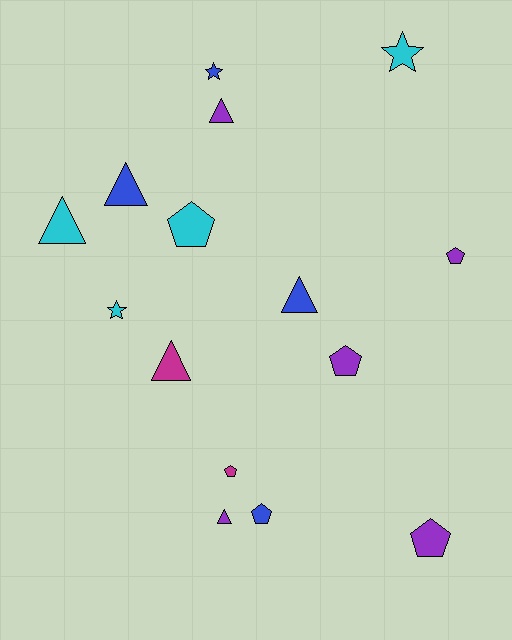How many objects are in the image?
There are 15 objects.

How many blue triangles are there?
There are 2 blue triangles.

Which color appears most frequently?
Purple, with 5 objects.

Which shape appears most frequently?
Pentagon, with 6 objects.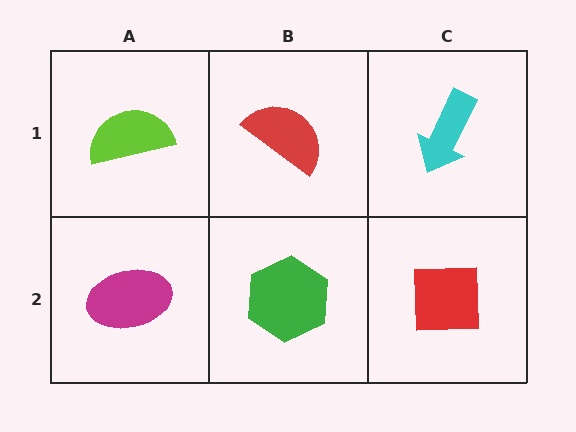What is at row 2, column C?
A red square.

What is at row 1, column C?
A cyan arrow.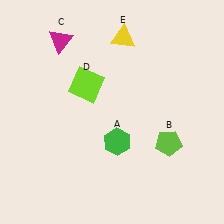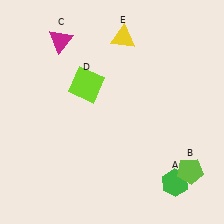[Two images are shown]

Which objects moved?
The objects that moved are: the green hexagon (A), the lime pentagon (B).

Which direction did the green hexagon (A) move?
The green hexagon (A) moved right.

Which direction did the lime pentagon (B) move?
The lime pentagon (B) moved down.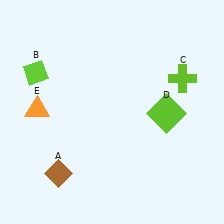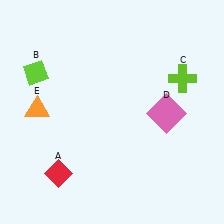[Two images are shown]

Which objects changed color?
A changed from brown to red. D changed from lime to pink.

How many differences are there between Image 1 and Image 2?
There are 2 differences between the two images.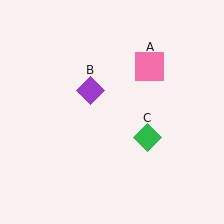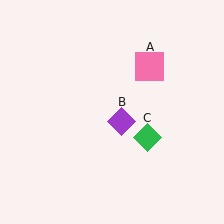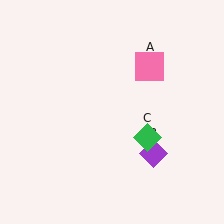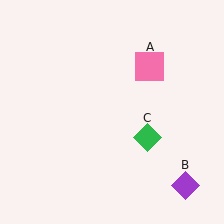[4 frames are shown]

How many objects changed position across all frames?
1 object changed position: purple diamond (object B).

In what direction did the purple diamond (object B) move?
The purple diamond (object B) moved down and to the right.